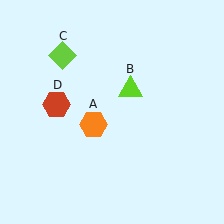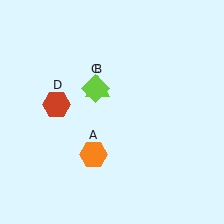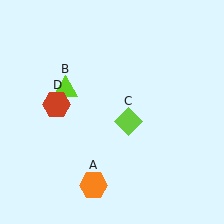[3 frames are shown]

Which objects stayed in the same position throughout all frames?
Red hexagon (object D) remained stationary.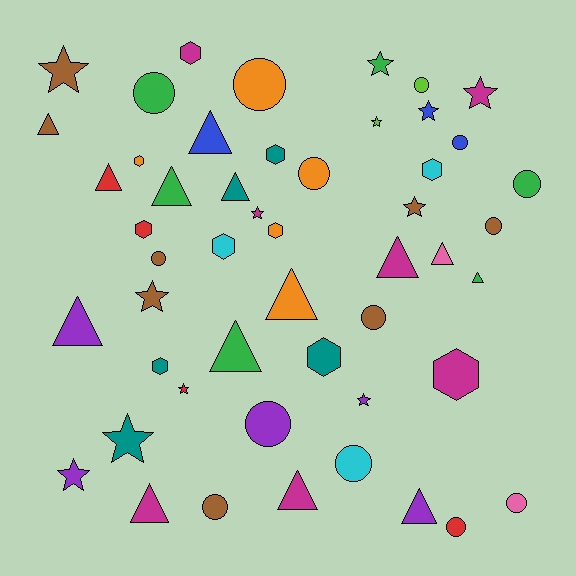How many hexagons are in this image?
There are 10 hexagons.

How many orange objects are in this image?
There are 5 orange objects.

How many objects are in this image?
There are 50 objects.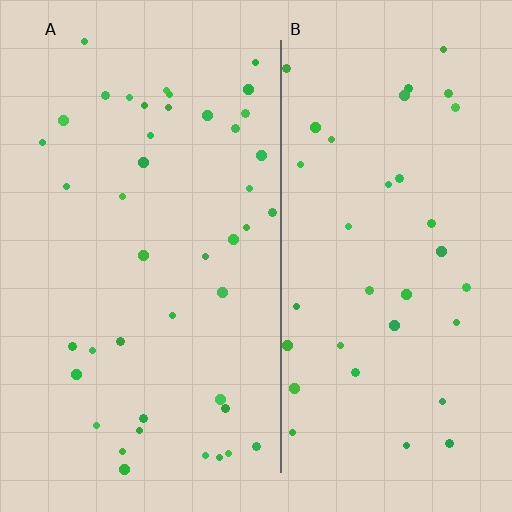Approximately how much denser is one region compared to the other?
Approximately 1.2× — region A over region B.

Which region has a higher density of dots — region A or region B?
A (the left).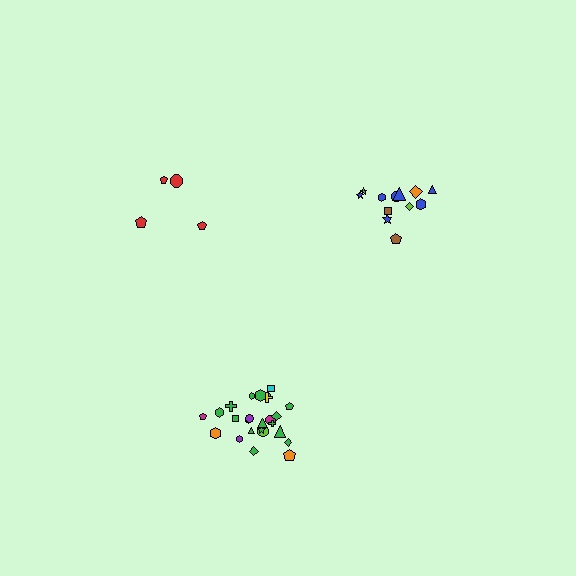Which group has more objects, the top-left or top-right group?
The top-right group.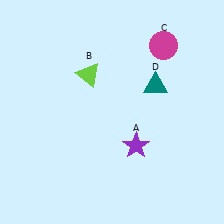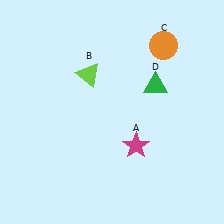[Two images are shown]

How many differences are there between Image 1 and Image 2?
There are 3 differences between the two images.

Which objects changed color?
A changed from purple to magenta. C changed from magenta to orange. D changed from teal to green.